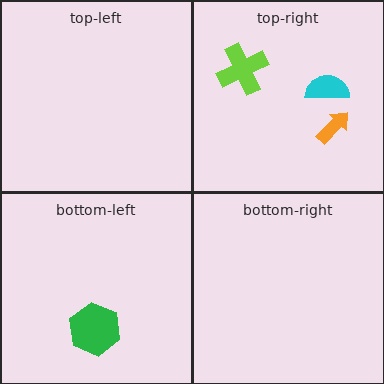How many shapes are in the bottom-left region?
1.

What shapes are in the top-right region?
The cyan semicircle, the orange arrow, the lime cross.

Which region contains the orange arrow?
The top-right region.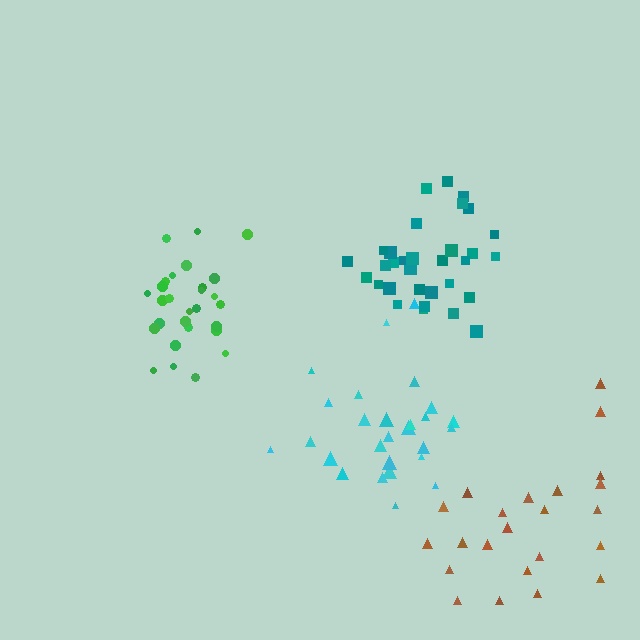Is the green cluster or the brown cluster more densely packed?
Green.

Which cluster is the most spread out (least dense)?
Brown.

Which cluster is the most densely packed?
Green.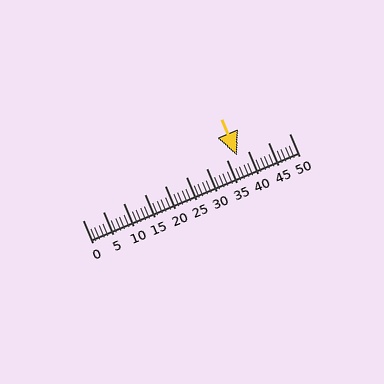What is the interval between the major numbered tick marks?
The major tick marks are spaced 5 units apart.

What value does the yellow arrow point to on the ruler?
The yellow arrow points to approximately 37.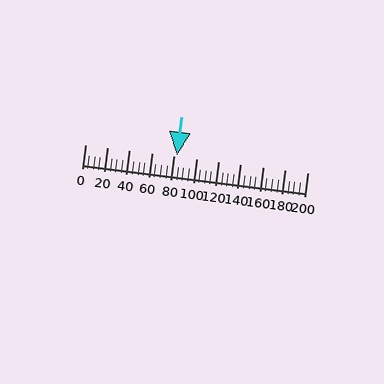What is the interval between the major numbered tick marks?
The major tick marks are spaced 20 units apart.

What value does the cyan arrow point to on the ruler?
The cyan arrow points to approximately 83.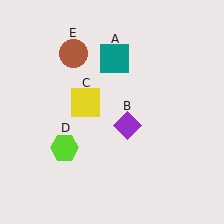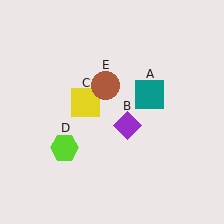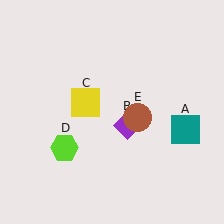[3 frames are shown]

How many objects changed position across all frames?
2 objects changed position: teal square (object A), brown circle (object E).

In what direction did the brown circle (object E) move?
The brown circle (object E) moved down and to the right.